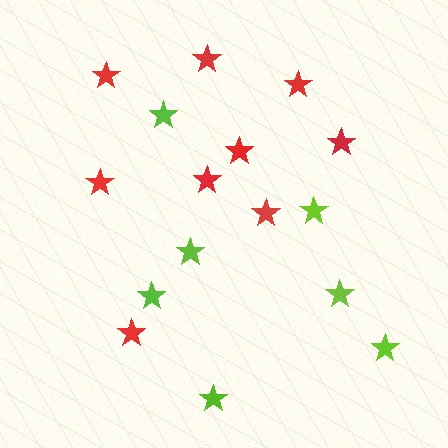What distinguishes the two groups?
There are 2 groups: one group of lime stars (7) and one group of red stars (9).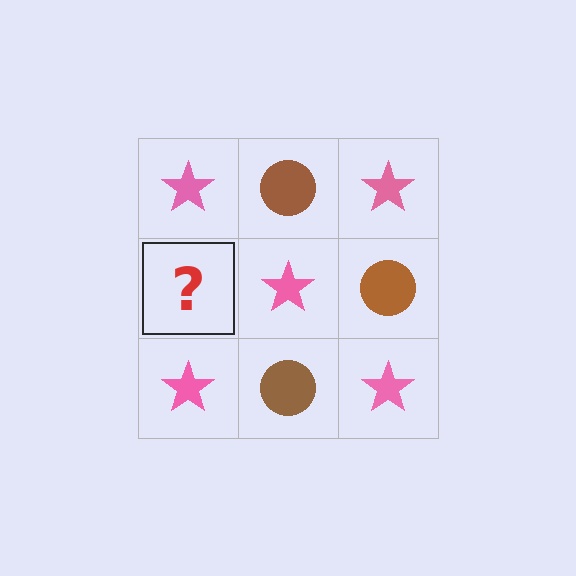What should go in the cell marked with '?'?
The missing cell should contain a brown circle.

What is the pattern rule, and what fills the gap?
The rule is that it alternates pink star and brown circle in a checkerboard pattern. The gap should be filled with a brown circle.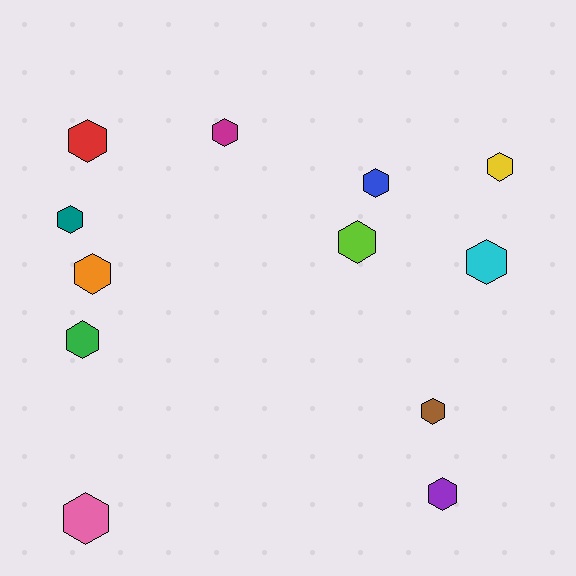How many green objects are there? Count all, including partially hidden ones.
There is 1 green object.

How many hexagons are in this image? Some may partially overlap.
There are 12 hexagons.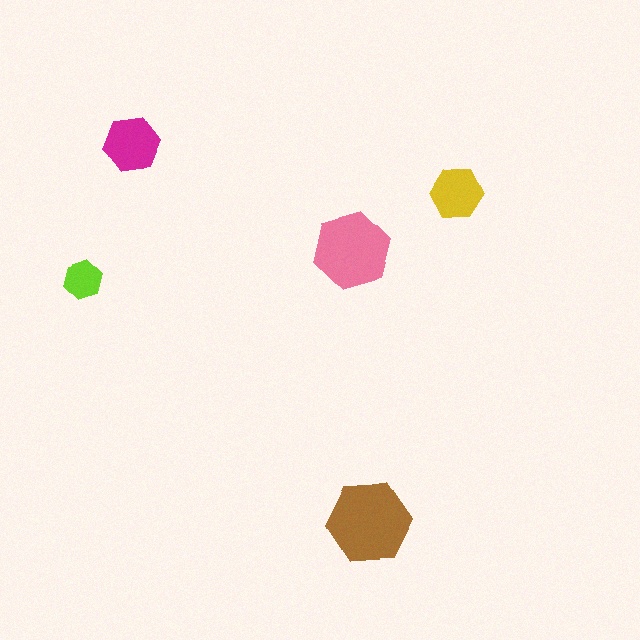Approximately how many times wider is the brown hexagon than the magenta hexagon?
About 1.5 times wider.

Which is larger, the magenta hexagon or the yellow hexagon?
The magenta one.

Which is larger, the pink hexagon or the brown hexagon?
The brown one.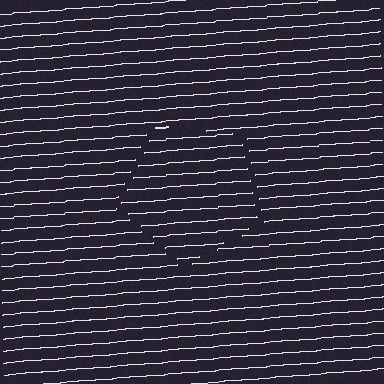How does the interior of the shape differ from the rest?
The interior of the shape contains the same grating, shifted by half a period — the contour is defined by the phase discontinuity where line-ends from the inner and outer gratings abut.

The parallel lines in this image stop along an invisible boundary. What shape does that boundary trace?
An illusory pentagon. The interior of the shape contains the same grating, shifted by half a period — the contour is defined by the phase discontinuity where line-ends from the inner and outer gratings abut.